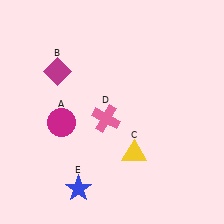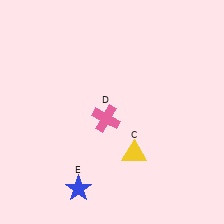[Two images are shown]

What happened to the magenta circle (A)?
The magenta circle (A) was removed in Image 2. It was in the bottom-left area of Image 1.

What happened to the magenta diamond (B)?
The magenta diamond (B) was removed in Image 2. It was in the top-left area of Image 1.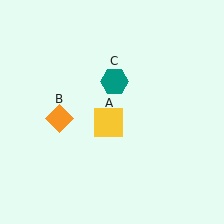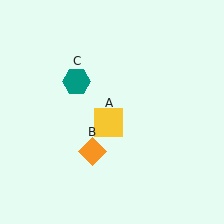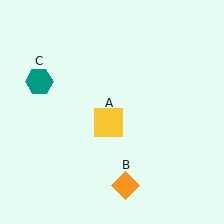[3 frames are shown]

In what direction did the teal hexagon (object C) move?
The teal hexagon (object C) moved left.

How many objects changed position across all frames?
2 objects changed position: orange diamond (object B), teal hexagon (object C).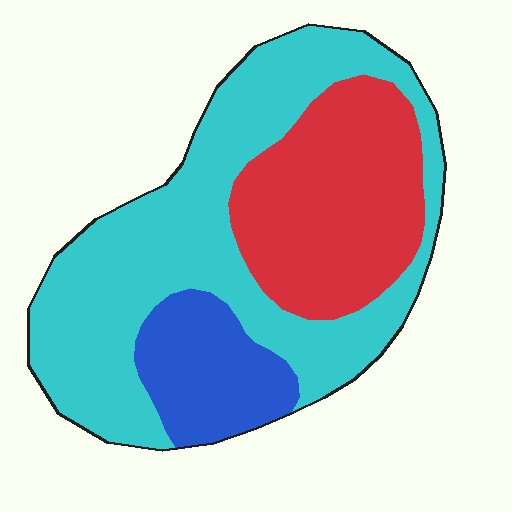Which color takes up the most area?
Cyan, at roughly 55%.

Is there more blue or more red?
Red.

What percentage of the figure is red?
Red takes up between a sixth and a third of the figure.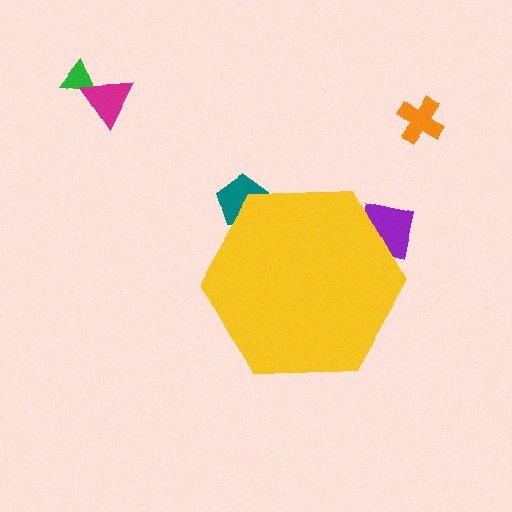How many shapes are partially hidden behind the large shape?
2 shapes are partially hidden.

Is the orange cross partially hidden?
No, the orange cross is fully visible.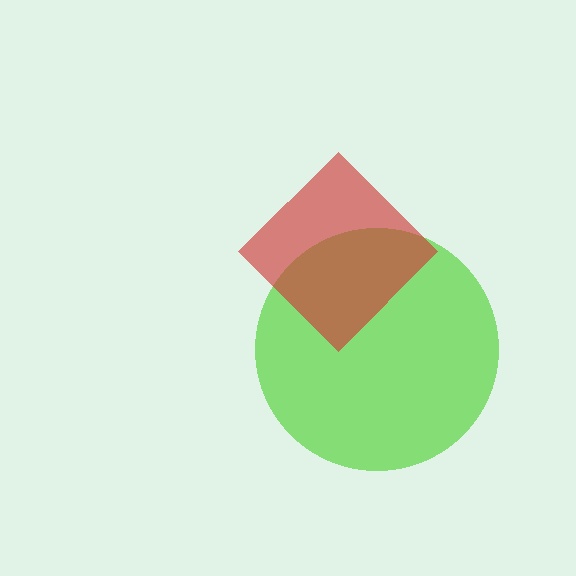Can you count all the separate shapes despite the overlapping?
Yes, there are 2 separate shapes.